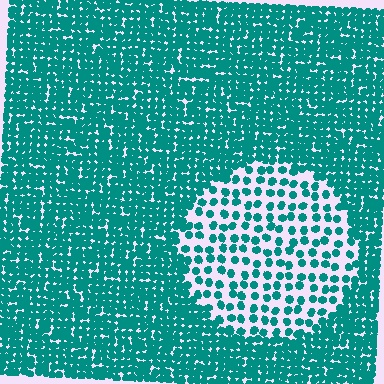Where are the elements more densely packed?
The elements are more densely packed outside the circle boundary.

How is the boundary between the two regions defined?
The boundary is defined by a change in element density (approximately 2.5x ratio). All elements are the same color, size, and shape.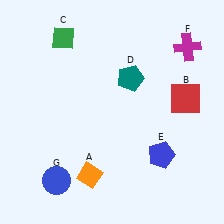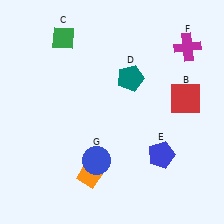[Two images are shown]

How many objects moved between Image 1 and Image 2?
1 object moved between the two images.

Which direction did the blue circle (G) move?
The blue circle (G) moved right.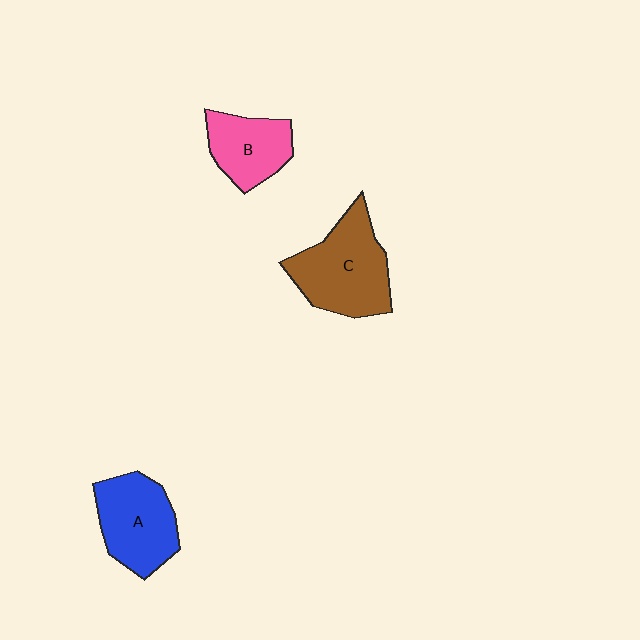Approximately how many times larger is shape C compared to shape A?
Approximately 1.2 times.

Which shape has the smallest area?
Shape B (pink).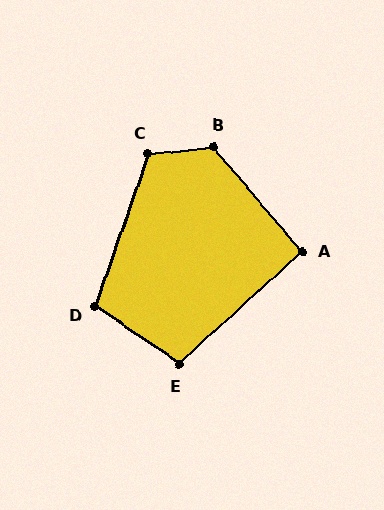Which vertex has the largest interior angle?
B, at approximately 124 degrees.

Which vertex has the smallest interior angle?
A, at approximately 92 degrees.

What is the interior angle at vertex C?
Approximately 115 degrees (obtuse).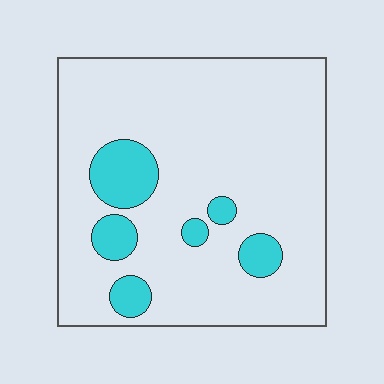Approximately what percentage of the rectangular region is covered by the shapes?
Approximately 15%.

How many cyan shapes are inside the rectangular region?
6.